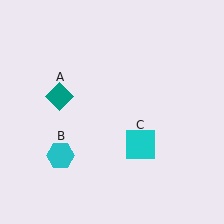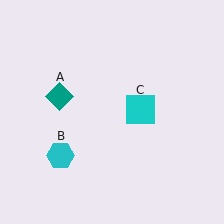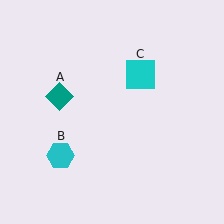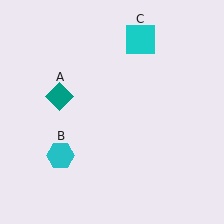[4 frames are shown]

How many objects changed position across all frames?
1 object changed position: cyan square (object C).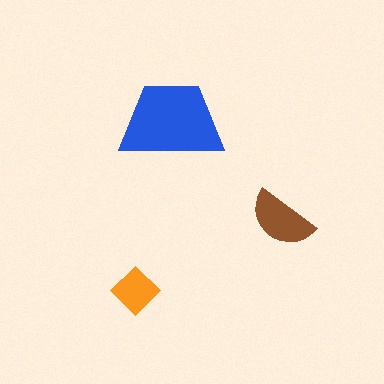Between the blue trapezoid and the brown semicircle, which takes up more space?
The blue trapezoid.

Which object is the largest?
The blue trapezoid.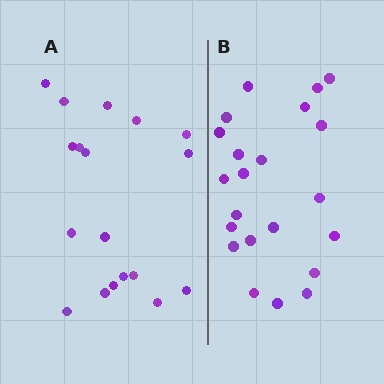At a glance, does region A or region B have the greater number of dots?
Region B (the right region) has more dots.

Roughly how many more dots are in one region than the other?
Region B has about 4 more dots than region A.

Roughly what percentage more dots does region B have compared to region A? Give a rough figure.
About 20% more.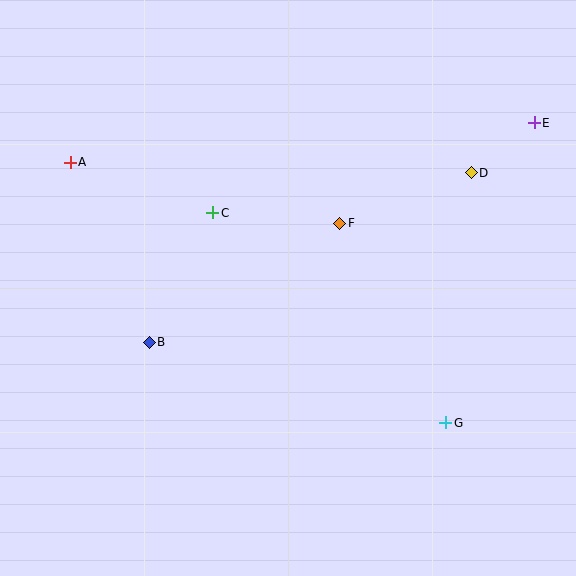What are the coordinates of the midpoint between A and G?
The midpoint between A and G is at (258, 292).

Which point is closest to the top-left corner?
Point A is closest to the top-left corner.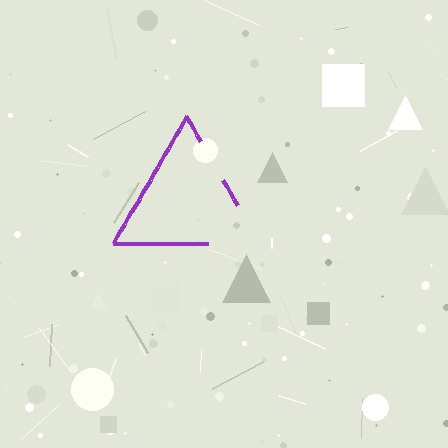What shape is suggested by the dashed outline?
The dashed outline suggests a triangle.